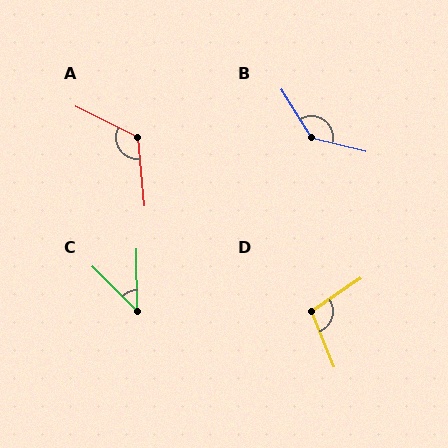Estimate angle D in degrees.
Approximately 102 degrees.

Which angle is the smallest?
C, at approximately 44 degrees.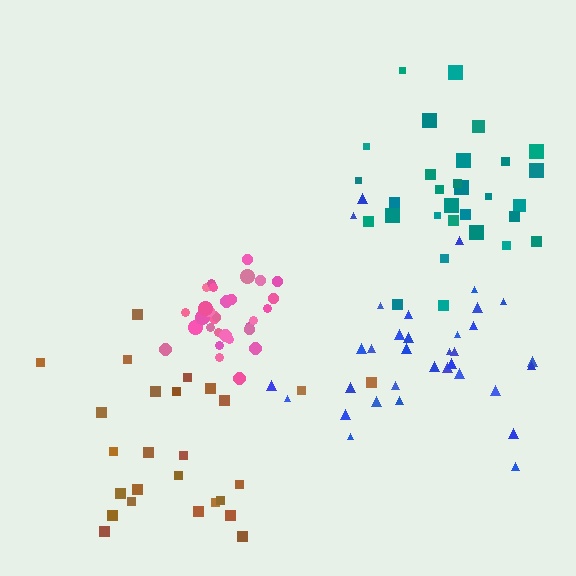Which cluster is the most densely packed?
Pink.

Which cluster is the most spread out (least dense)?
Brown.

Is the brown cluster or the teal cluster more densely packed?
Teal.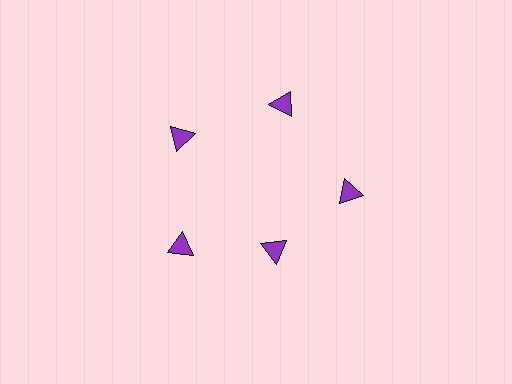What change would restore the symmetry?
The symmetry would be restored by moving it outward, back onto the ring so that all 5 triangles sit at equal angles and equal distance from the center.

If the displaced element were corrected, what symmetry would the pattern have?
It would have 5-fold rotational symmetry — the pattern would map onto itself every 72 degrees.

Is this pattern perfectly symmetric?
No. The 5 purple triangles are arranged in a ring, but one element near the 5 o'clock position is pulled inward toward the center, breaking the 5-fold rotational symmetry.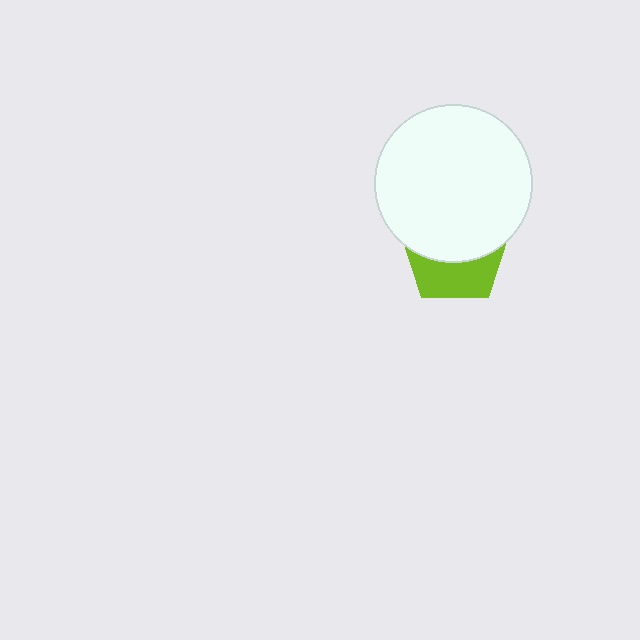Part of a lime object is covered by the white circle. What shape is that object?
It is a pentagon.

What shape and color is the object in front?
The object in front is a white circle.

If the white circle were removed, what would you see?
You would see the complete lime pentagon.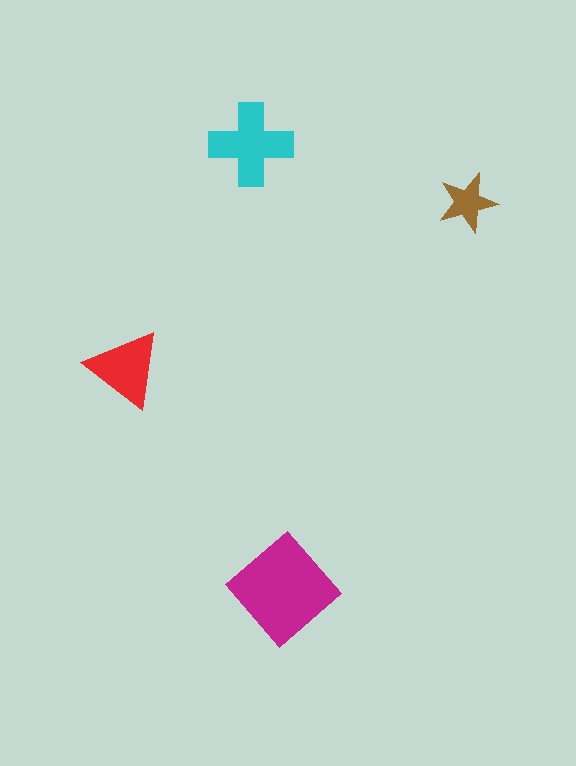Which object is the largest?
The magenta diamond.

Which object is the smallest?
The brown star.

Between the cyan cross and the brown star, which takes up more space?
The cyan cross.